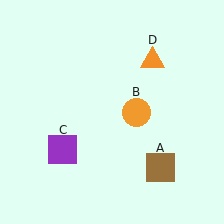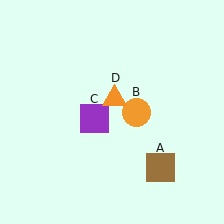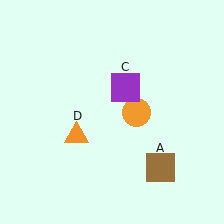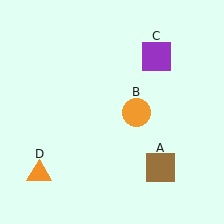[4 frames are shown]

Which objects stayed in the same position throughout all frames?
Brown square (object A) and orange circle (object B) remained stationary.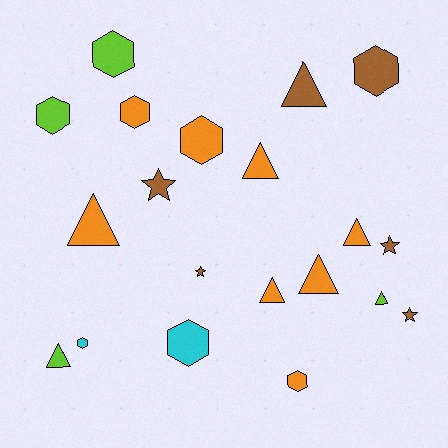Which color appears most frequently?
Orange, with 8 objects.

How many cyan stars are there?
There are no cyan stars.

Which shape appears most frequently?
Triangle, with 8 objects.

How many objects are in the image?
There are 20 objects.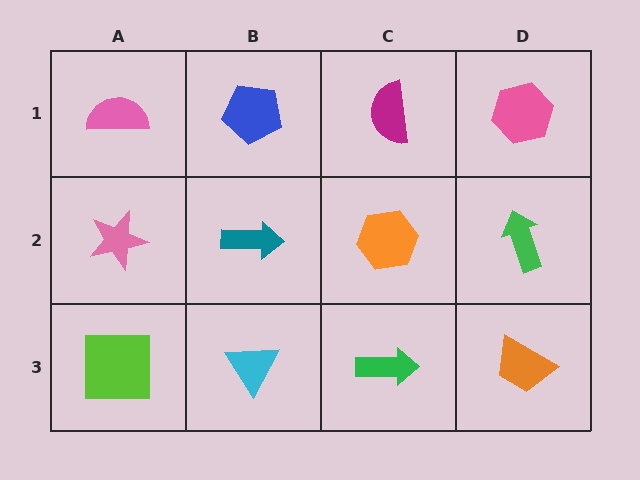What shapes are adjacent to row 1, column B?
A teal arrow (row 2, column B), a pink semicircle (row 1, column A), a magenta semicircle (row 1, column C).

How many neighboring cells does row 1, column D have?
2.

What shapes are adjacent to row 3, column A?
A pink star (row 2, column A), a cyan triangle (row 3, column B).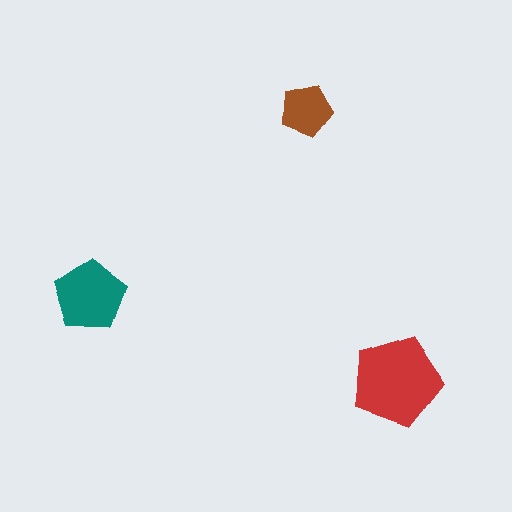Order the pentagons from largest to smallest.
the red one, the teal one, the brown one.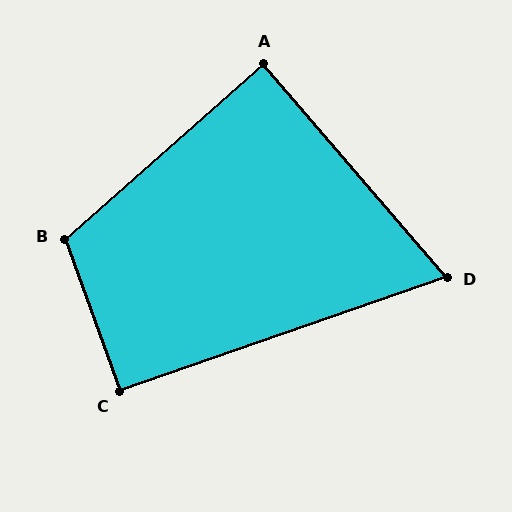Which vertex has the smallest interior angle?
D, at approximately 68 degrees.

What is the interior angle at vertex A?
Approximately 89 degrees (approximately right).